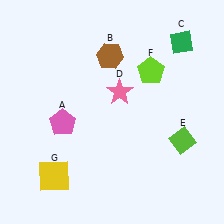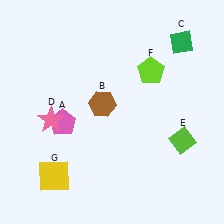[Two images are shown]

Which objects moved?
The objects that moved are: the brown hexagon (B), the pink star (D).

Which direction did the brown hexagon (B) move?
The brown hexagon (B) moved down.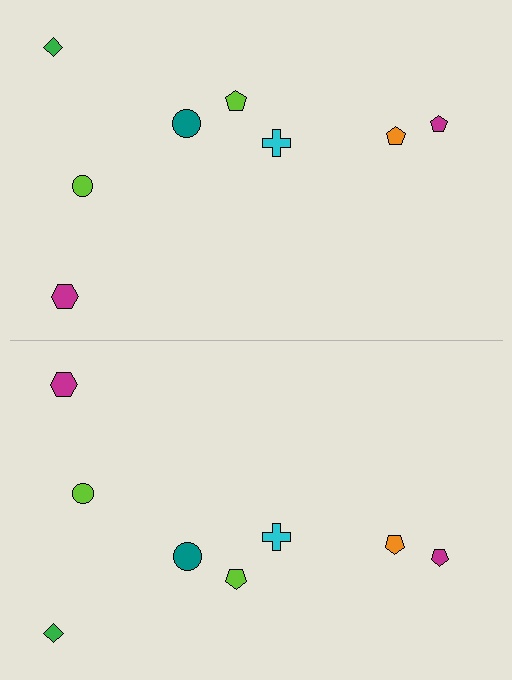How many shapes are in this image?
There are 16 shapes in this image.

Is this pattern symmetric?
Yes, this pattern has bilateral (reflection) symmetry.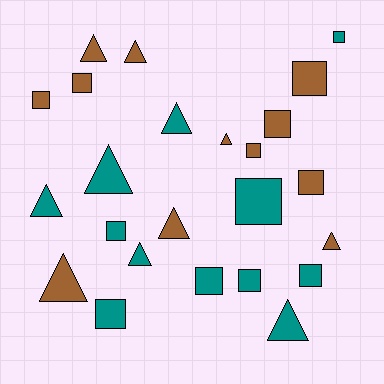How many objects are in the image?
There are 24 objects.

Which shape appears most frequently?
Square, with 13 objects.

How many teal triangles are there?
There are 5 teal triangles.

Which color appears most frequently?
Teal, with 12 objects.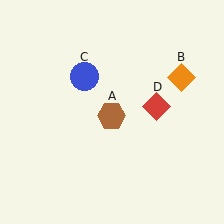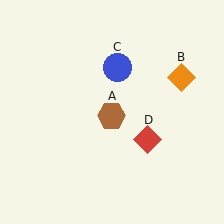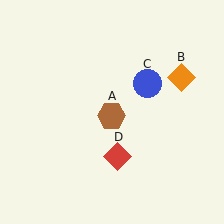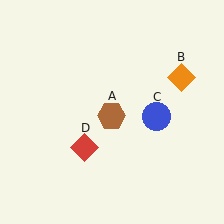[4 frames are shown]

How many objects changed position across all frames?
2 objects changed position: blue circle (object C), red diamond (object D).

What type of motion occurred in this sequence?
The blue circle (object C), red diamond (object D) rotated clockwise around the center of the scene.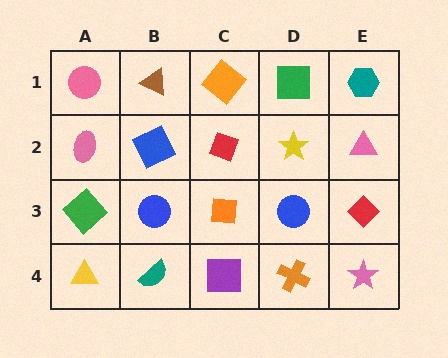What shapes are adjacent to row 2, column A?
A pink circle (row 1, column A), a green diamond (row 3, column A), a blue square (row 2, column B).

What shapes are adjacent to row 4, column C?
An orange square (row 3, column C), a teal semicircle (row 4, column B), an orange cross (row 4, column D).